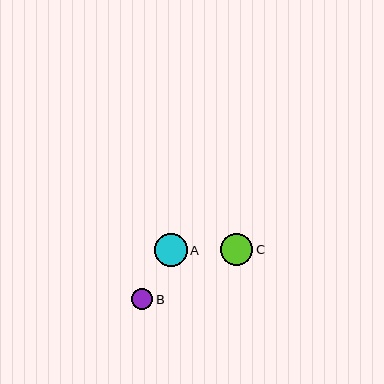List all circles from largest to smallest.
From largest to smallest: A, C, B.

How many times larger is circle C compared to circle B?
Circle C is approximately 1.6 times the size of circle B.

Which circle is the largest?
Circle A is the largest with a size of approximately 33 pixels.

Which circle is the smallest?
Circle B is the smallest with a size of approximately 21 pixels.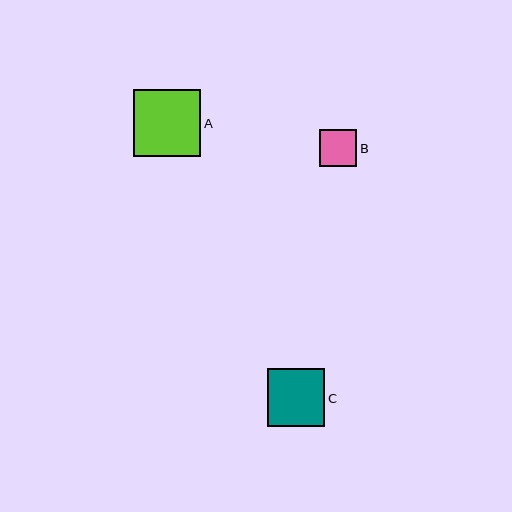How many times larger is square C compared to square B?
Square C is approximately 1.6 times the size of square B.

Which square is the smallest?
Square B is the smallest with a size of approximately 37 pixels.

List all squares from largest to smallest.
From largest to smallest: A, C, B.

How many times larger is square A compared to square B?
Square A is approximately 1.8 times the size of square B.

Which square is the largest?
Square A is the largest with a size of approximately 67 pixels.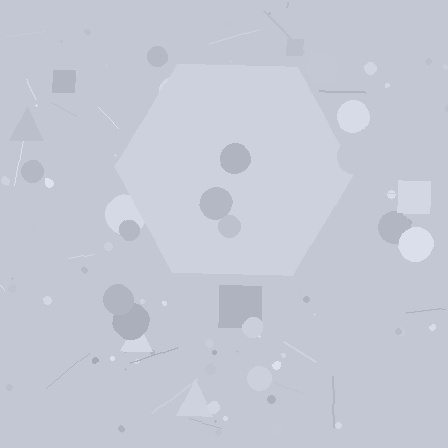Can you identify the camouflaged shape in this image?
The camouflaged shape is a hexagon.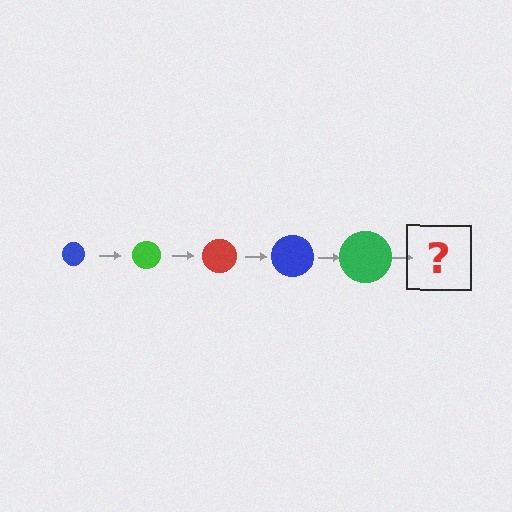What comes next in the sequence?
The next element should be a red circle, larger than the previous one.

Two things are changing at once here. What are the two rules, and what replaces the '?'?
The two rules are that the circle grows larger each step and the color cycles through blue, green, and red. The '?' should be a red circle, larger than the previous one.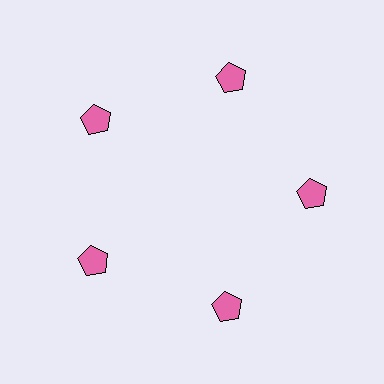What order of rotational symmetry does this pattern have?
This pattern has 5-fold rotational symmetry.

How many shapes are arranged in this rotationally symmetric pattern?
There are 5 shapes, arranged in 5 groups of 1.